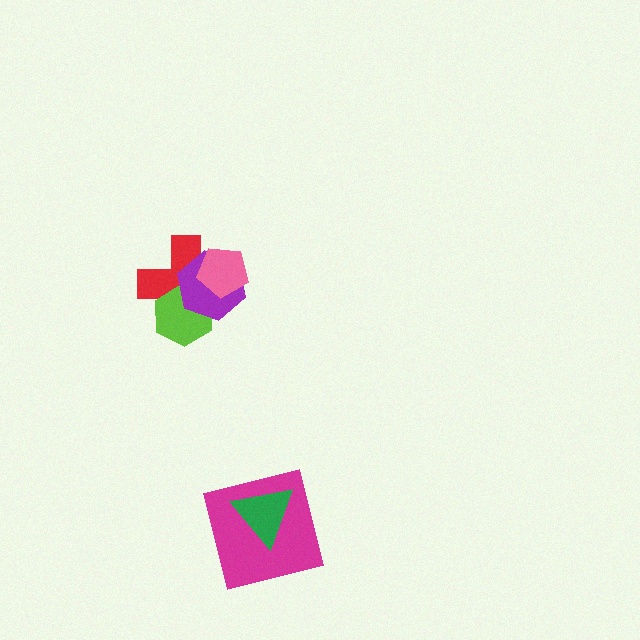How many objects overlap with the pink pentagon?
2 objects overlap with the pink pentagon.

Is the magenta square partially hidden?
Yes, it is partially covered by another shape.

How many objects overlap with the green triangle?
1 object overlaps with the green triangle.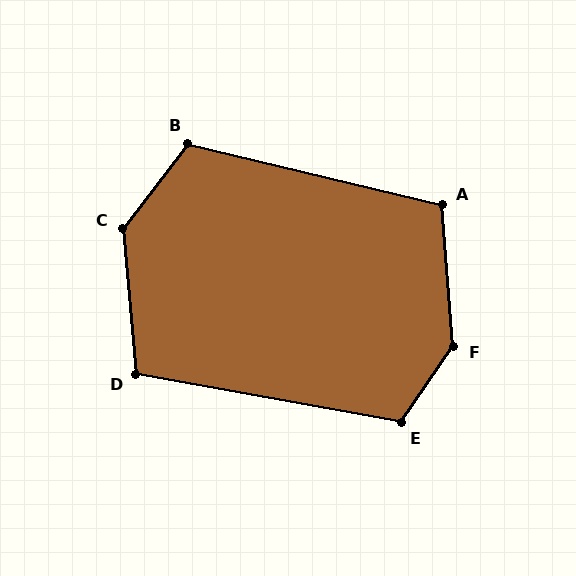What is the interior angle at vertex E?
Approximately 114 degrees (obtuse).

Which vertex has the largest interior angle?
F, at approximately 141 degrees.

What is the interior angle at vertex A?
Approximately 108 degrees (obtuse).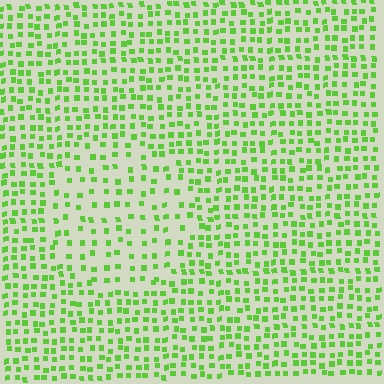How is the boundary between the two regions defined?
The boundary is defined by a change in element density (approximately 1.8x ratio). All elements are the same color, size, and shape.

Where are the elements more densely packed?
The elements are more densely packed outside the circle boundary.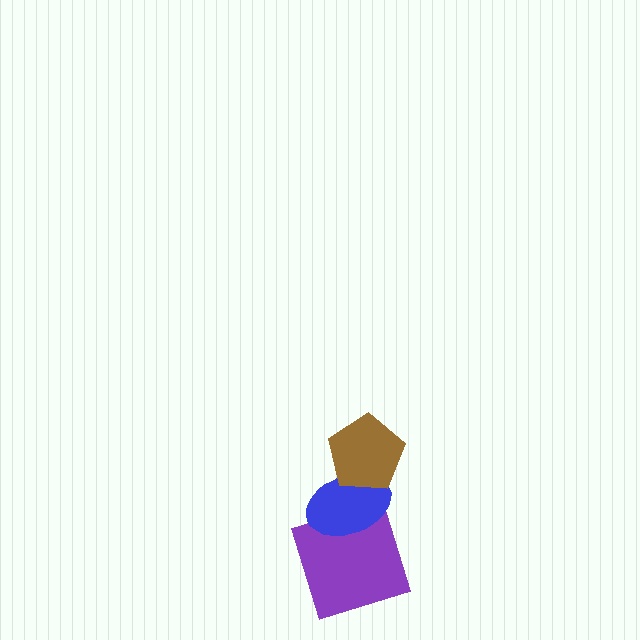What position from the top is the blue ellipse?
The blue ellipse is 2nd from the top.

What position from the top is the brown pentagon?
The brown pentagon is 1st from the top.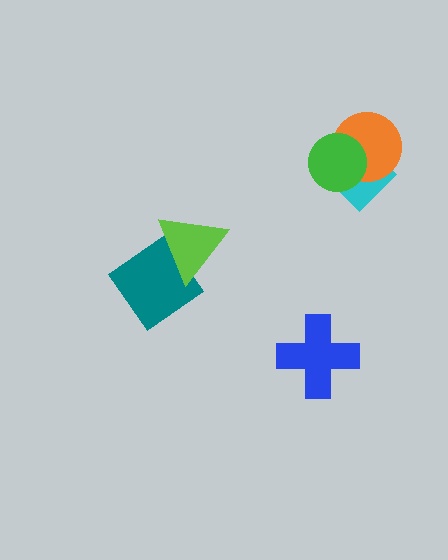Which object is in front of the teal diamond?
The lime triangle is in front of the teal diamond.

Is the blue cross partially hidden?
No, no other shape covers it.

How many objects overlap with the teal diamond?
1 object overlaps with the teal diamond.